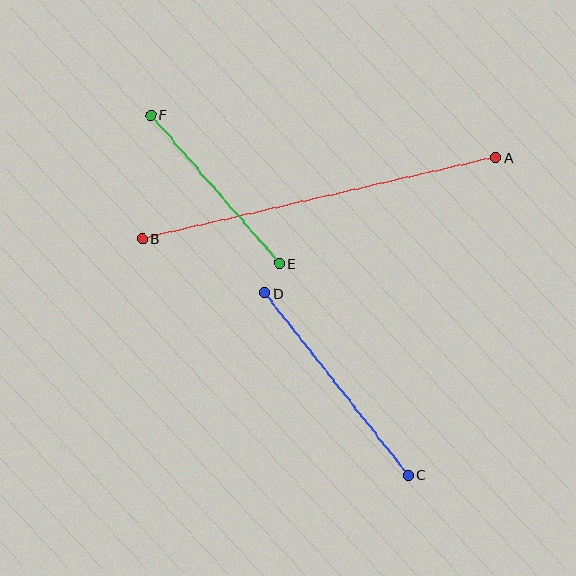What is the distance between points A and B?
The distance is approximately 363 pixels.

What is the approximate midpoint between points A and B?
The midpoint is at approximately (319, 198) pixels.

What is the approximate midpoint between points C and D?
The midpoint is at approximately (336, 384) pixels.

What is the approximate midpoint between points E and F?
The midpoint is at approximately (215, 189) pixels.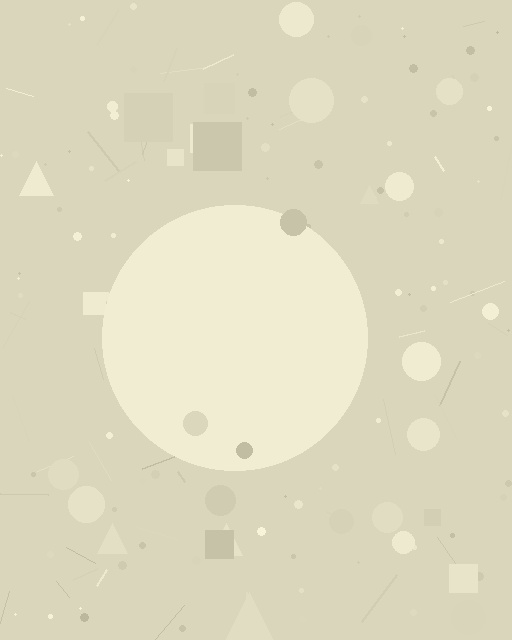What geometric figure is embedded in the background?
A circle is embedded in the background.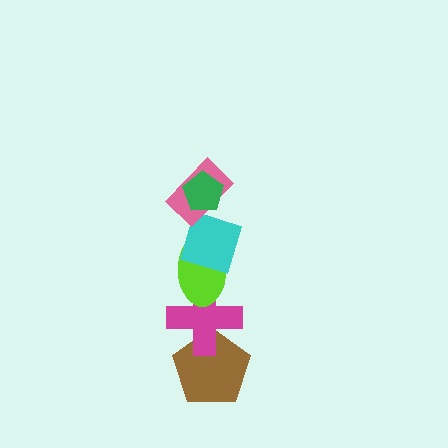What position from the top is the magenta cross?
The magenta cross is 5th from the top.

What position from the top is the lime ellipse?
The lime ellipse is 4th from the top.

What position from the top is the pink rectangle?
The pink rectangle is 2nd from the top.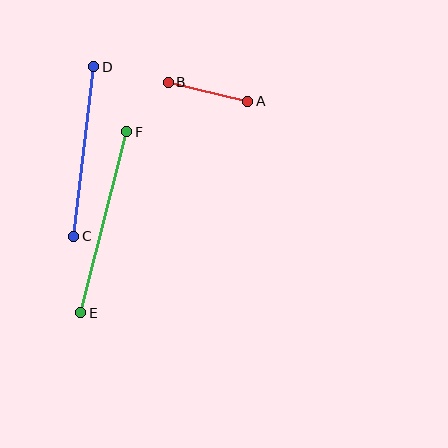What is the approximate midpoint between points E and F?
The midpoint is at approximately (104, 222) pixels.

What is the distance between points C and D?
The distance is approximately 170 pixels.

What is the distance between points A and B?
The distance is approximately 82 pixels.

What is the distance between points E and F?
The distance is approximately 187 pixels.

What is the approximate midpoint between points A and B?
The midpoint is at approximately (208, 92) pixels.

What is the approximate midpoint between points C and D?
The midpoint is at approximately (84, 152) pixels.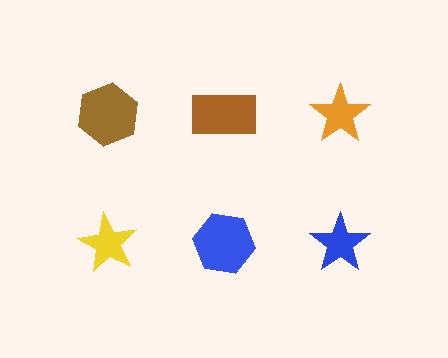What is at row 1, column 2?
A brown rectangle.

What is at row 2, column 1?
A yellow star.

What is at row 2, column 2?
A blue hexagon.